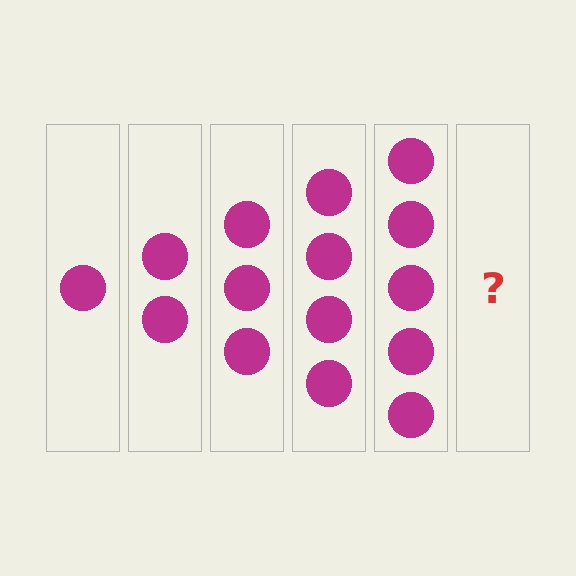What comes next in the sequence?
The next element should be 6 circles.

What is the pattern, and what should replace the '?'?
The pattern is that each step adds one more circle. The '?' should be 6 circles.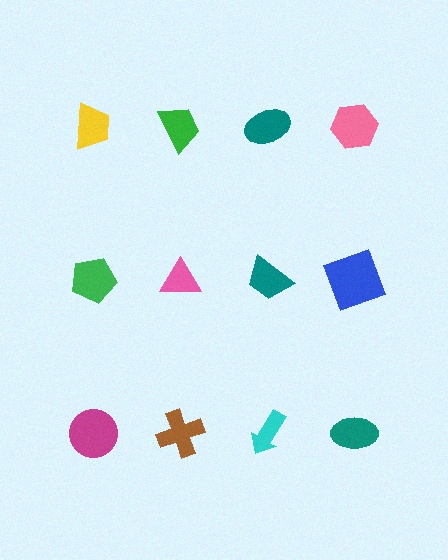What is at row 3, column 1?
A magenta circle.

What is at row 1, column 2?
A green trapezoid.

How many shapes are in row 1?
4 shapes.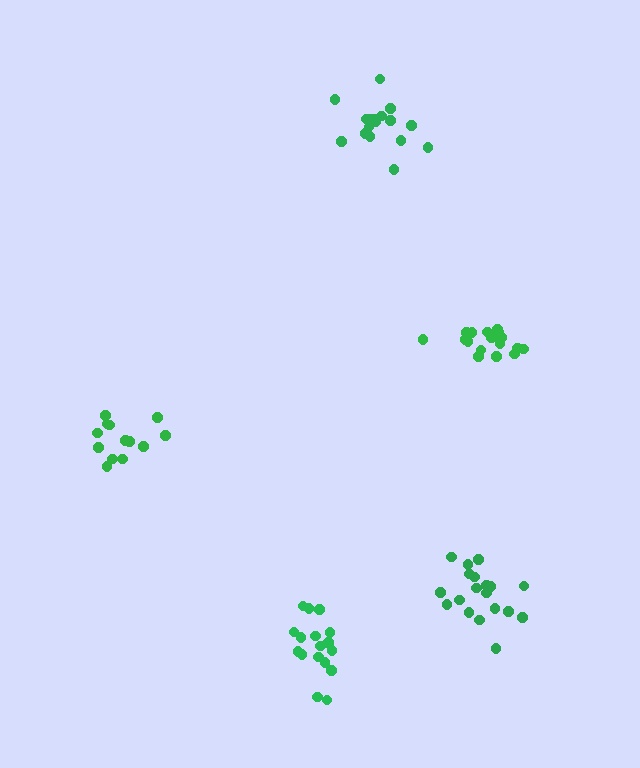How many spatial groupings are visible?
There are 5 spatial groupings.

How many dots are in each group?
Group 1: 17 dots, Group 2: 13 dots, Group 3: 19 dots, Group 4: 17 dots, Group 5: 17 dots (83 total).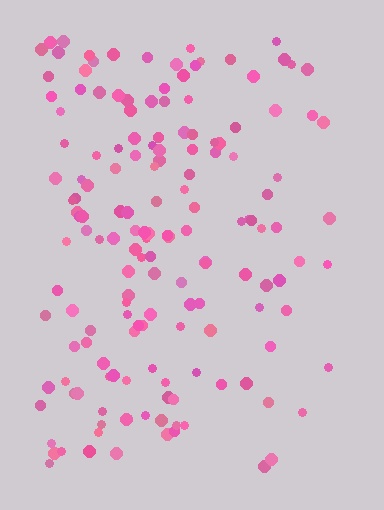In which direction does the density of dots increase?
From right to left, with the left side densest.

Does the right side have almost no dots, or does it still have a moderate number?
Still a moderate number, just noticeably fewer than the left.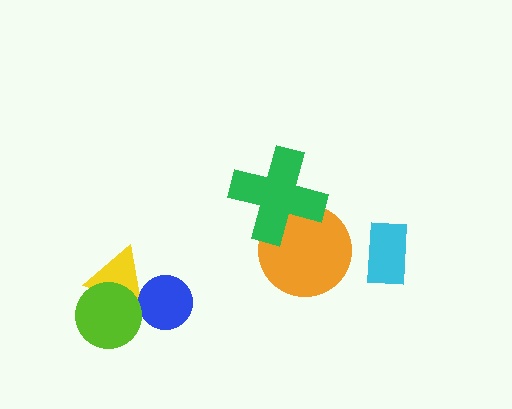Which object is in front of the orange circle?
The green cross is in front of the orange circle.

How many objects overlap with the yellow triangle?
2 objects overlap with the yellow triangle.